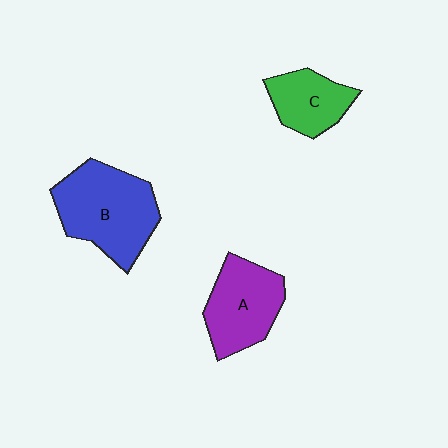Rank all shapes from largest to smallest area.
From largest to smallest: B (blue), A (purple), C (green).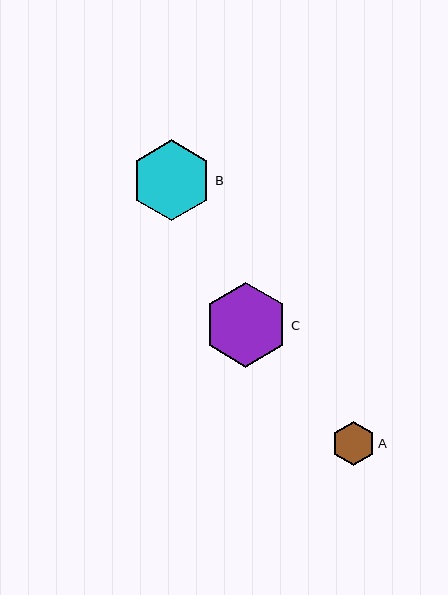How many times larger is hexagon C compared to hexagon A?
Hexagon C is approximately 2.0 times the size of hexagon A.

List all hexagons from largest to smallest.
From largest to smallest: C, B, A.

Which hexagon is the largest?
Hexagon C is the largest with a size of approximately 85 pixels.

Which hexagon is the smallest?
Hexagon A is the smallest with a size of approximately 43 pixels.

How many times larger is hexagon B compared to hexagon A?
Hexagon B is approximately 1.9 times the size of hexagon A.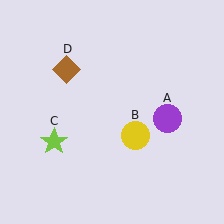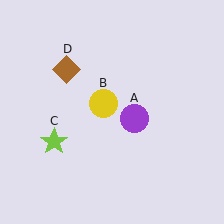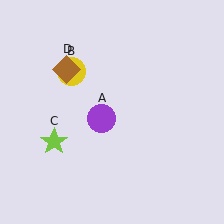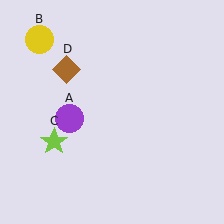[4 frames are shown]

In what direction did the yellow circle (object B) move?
The yellow circle (object B) moved up and to the left.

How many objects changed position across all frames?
2 objects changed position: purple circle (object A), yellow circle (object B).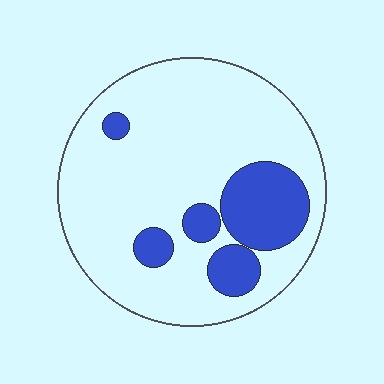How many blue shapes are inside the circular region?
5.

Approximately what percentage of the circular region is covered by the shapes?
Approximately 20%.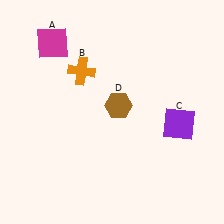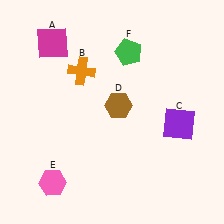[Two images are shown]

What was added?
A pink hexagon (E), a green pentagon (F) were added in Image 2.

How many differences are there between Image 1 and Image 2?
There are 2 differences between the two images.